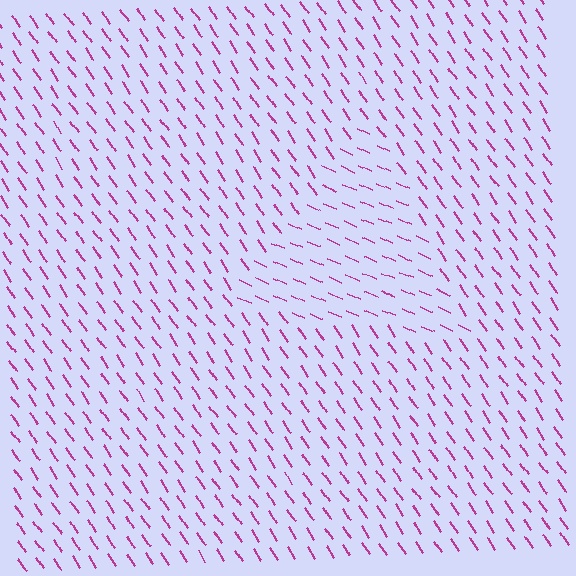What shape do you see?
I see a triangle.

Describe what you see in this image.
The image is filled with small magenta line segments. A triangle region in the image has lines oriented differently from the surrounding lines, creating a visible texture boundary.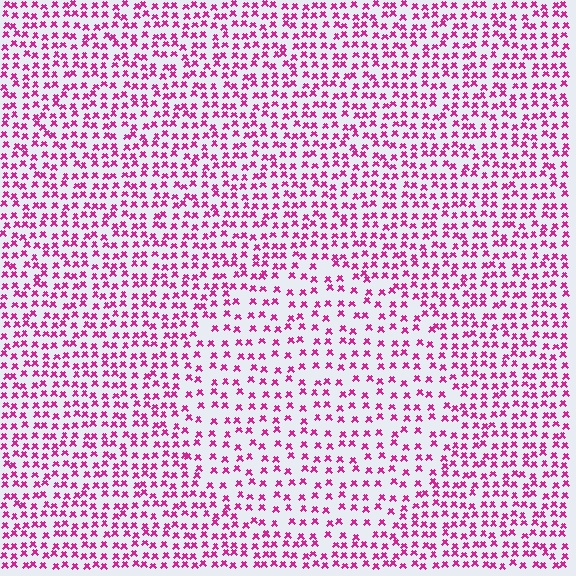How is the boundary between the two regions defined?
The boundary is defined by a change in element density (approximately 1.7x ratio). All elements are the same color, size, and shape.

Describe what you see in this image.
The image contains small magenta elements arranged at two different densities. A circle-shaped region is visible where the elements are less densely packed than the surrounding area.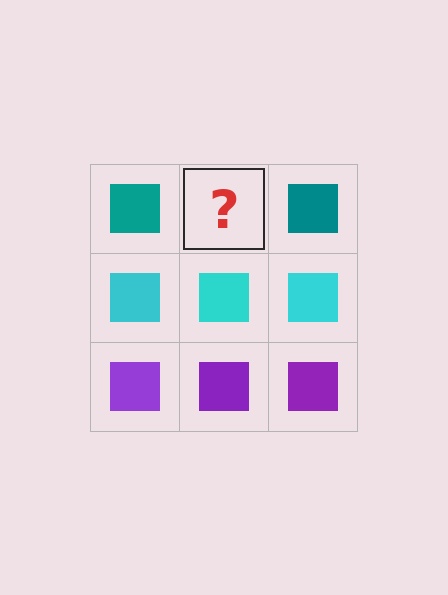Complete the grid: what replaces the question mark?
The question mark should be replaced with a teal square.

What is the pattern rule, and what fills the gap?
The rule is that each row has a consistent color. The gap should be filled with a teal square.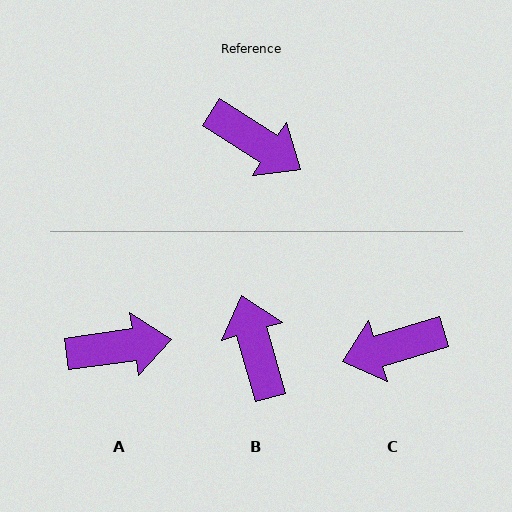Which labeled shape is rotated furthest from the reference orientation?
B, about 139 degrees away.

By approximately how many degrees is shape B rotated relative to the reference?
Approximately 139 degrees counter-clockwise.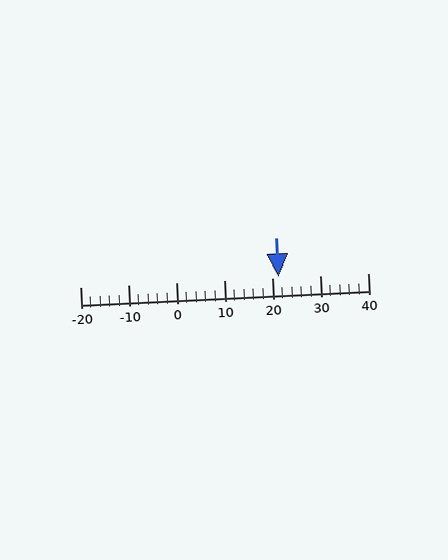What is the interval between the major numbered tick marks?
The major tick marks are spaced 10 units apart.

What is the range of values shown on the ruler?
The ruler shows values from -20 to 40.